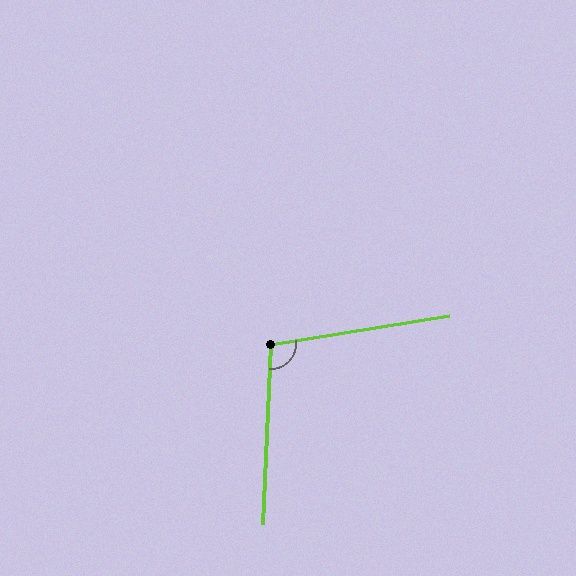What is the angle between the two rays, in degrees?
Approximately 102 degrees.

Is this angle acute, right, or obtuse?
It is obtuse.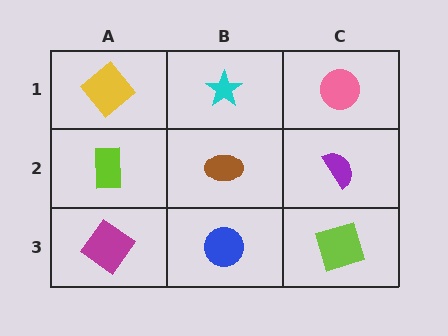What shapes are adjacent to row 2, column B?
A cyan star (row 1, column B), a blue circle (row 3, column B), a lime rectangle (row 2, column A), a purple semicircle (row 2, column C).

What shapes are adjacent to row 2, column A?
A yellow diamond (row 1, column A), a magenta diamond (row 3, column A), a brown ellipse (row 2, column B).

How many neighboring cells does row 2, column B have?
4.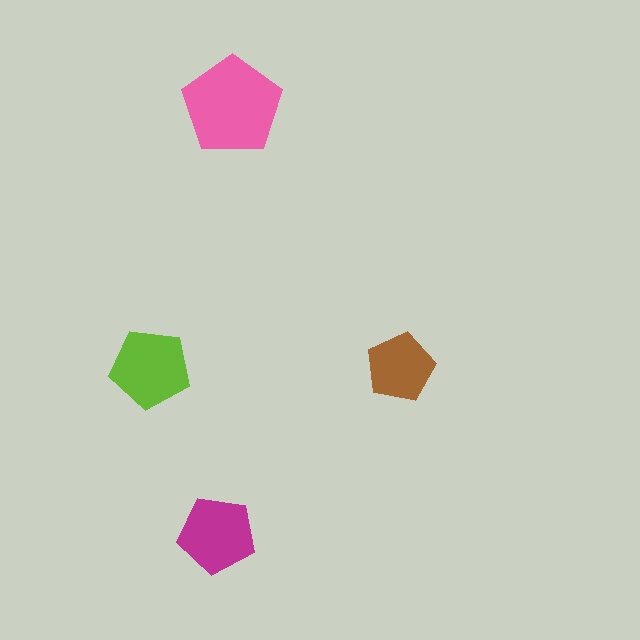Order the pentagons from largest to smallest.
the pink one, the lime one, the magenta one, the brown one.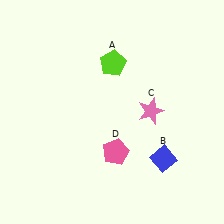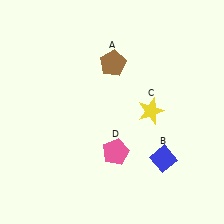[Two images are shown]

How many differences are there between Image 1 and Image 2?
There are 2 differences between the two images.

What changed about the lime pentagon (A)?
In Image 1, A is lime. In Image 2, it changed to brown.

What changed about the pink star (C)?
In Image 1, C is pink. In Image 2, it changed to yellow.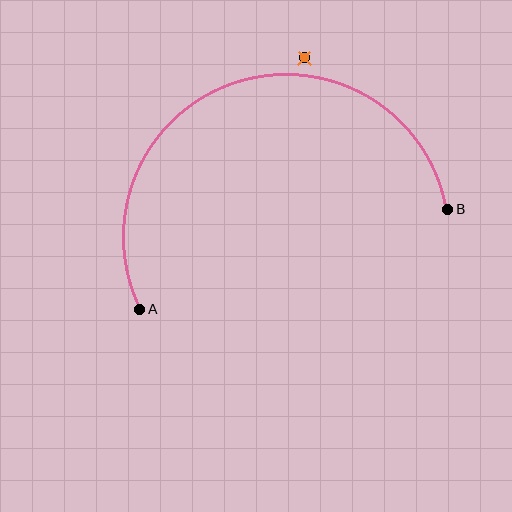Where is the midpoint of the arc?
The arc midpoint is the point on the curve farthest from the straight line joining A and B. It sits above that line.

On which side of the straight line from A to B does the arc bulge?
The arc bulges above the straight line connecting A and B.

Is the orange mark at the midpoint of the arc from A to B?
No — the orange mark does not lie on the arc at all. It sits slightly outside the curve.